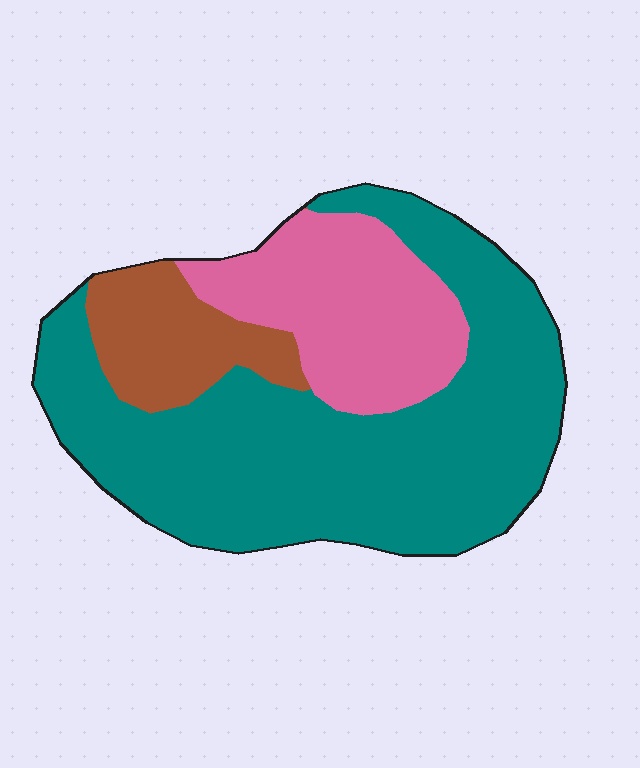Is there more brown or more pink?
Pink.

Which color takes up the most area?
Teal, at roughly 65%.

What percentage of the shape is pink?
Pink covers about 25% of the shape.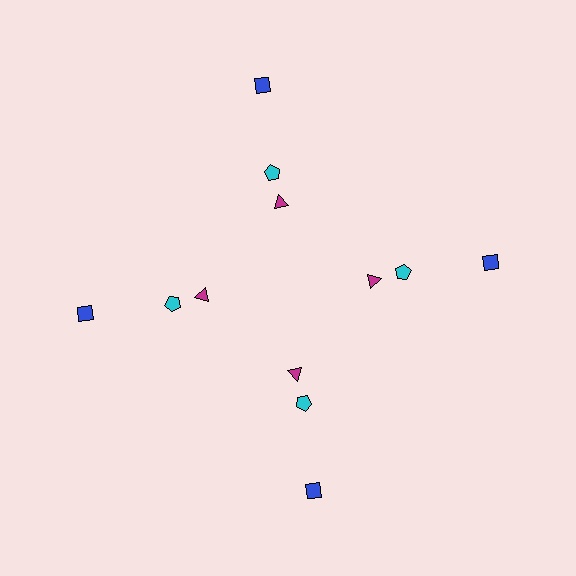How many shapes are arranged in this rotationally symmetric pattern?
There are 12 shapes, arranged in 4 groups of 3.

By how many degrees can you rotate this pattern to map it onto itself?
The pattern maps onto itself every 90 degrees of rotation.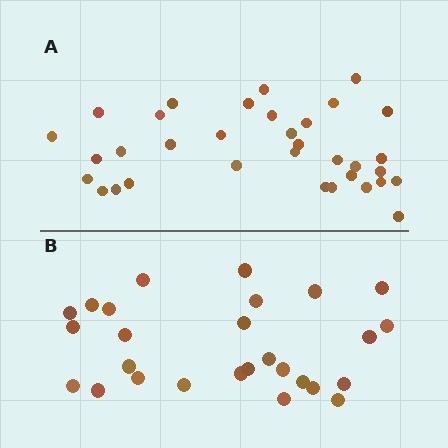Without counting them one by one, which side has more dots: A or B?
Region A (the top region) has more dots.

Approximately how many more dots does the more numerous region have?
Region A has roughly 8 or so more dots than region B.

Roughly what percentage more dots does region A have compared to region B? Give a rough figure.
About 25% more.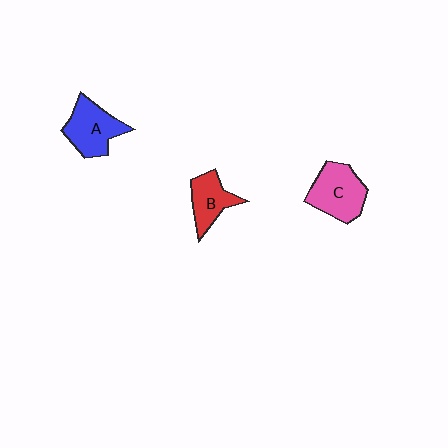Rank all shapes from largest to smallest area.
From largest to smallest: C (pink), A (blue), B (red).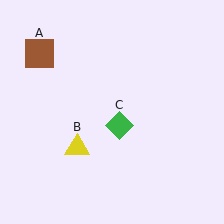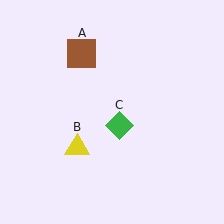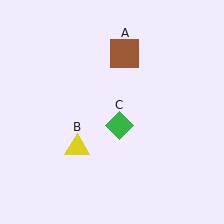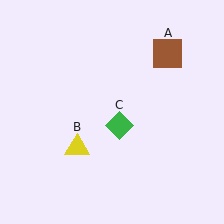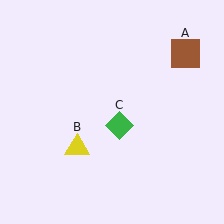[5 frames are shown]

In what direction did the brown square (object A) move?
The brown square (object A) moved right.